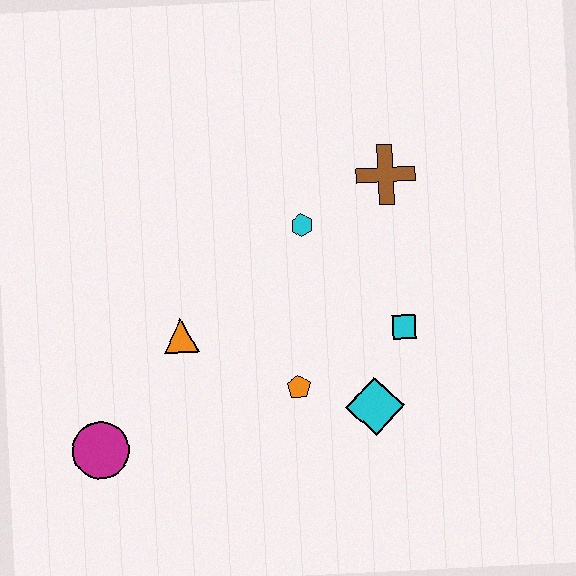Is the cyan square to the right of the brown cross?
Yes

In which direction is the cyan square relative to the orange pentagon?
The cyan square is to the right of the orange pentagon.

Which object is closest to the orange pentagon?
The cyan diamond is closest to the orange pentagon.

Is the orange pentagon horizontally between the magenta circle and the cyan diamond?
Yes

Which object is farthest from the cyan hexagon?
The magenta circle is farthest from the cyan hexagon.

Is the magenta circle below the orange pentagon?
Yes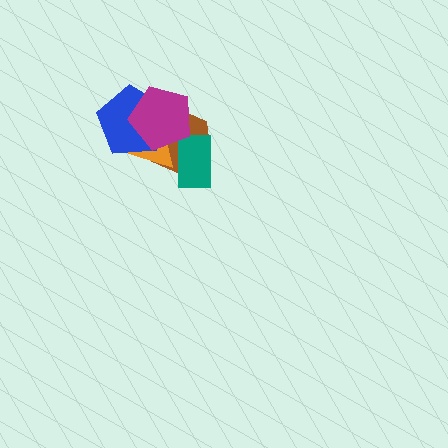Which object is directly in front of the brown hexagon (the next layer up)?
The teal rectangle is directly in front of the brown hexagon.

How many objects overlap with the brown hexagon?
4 objects overlap with the brown hexagon.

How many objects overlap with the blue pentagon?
3 objects overlap with the blue pentagon.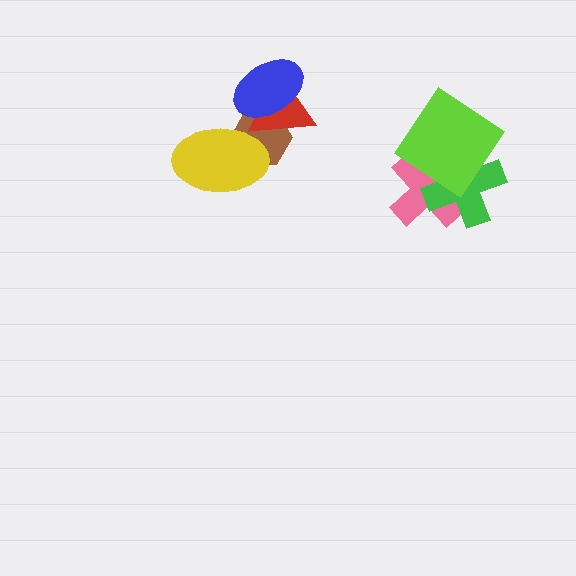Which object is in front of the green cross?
The lime diamond is in front of the green cross.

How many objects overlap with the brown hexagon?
3 objects overlap with the brown hexagon.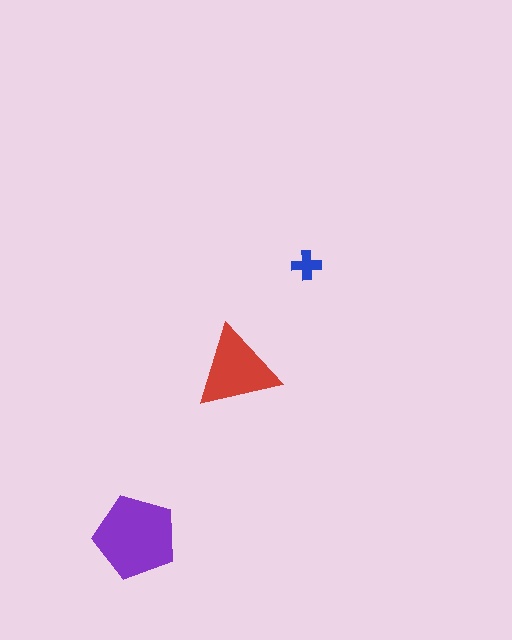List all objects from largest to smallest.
The purple pentagon, the red triangle, the blue cross.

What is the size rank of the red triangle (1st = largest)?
2nd.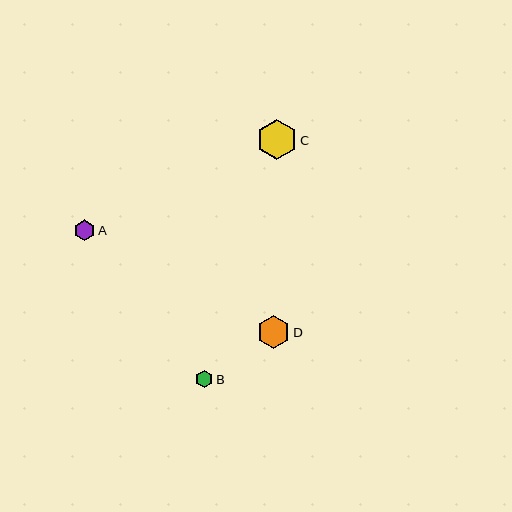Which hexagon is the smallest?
Hexagon B is the smallest with a size of approximately 17 pixels.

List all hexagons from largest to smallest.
From largest to smallest: C, D, A, B.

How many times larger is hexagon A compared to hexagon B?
Hexagon A is approximately 1.2 times the size of hexagon B.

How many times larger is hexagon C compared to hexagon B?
Hexagon C is approximately 2.3 times the size of hexagon B.